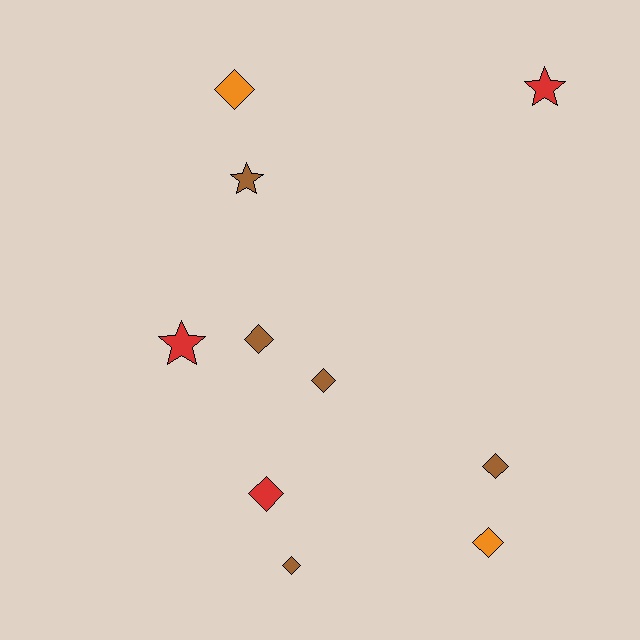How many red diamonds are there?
There is 1 red diamond.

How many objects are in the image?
There are 10 objects.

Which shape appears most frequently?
Diamond, with 7 objects.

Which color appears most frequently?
Brown, with 5 objects.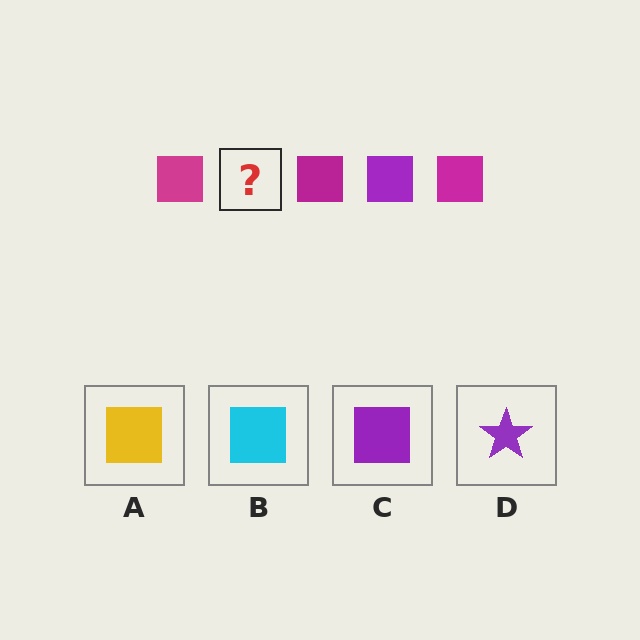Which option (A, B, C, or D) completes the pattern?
C.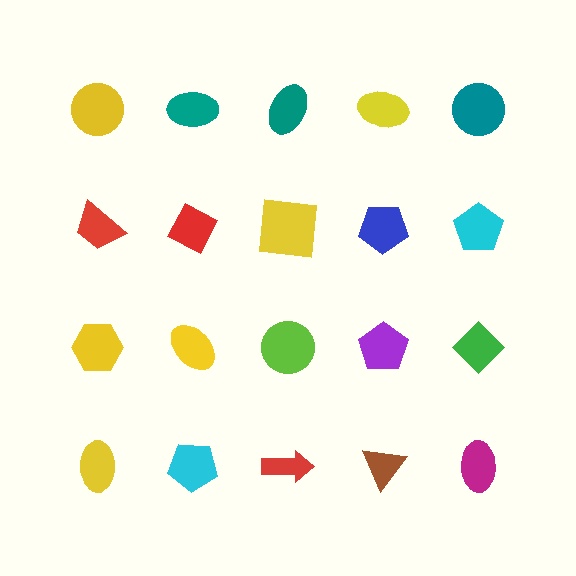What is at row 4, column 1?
A yellow ellipse.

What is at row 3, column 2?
A yellow ellipse.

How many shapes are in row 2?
5 shapes.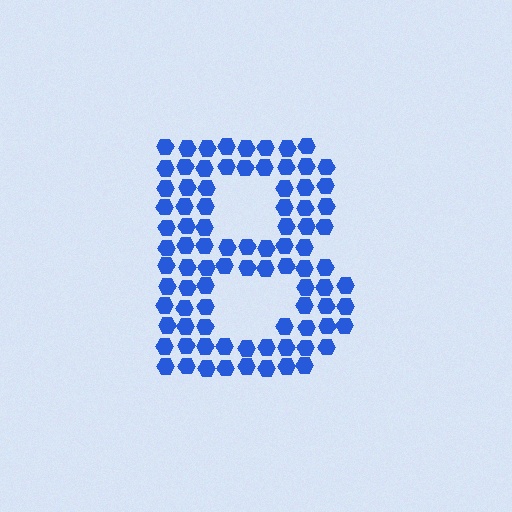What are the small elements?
The small elements are hexagons.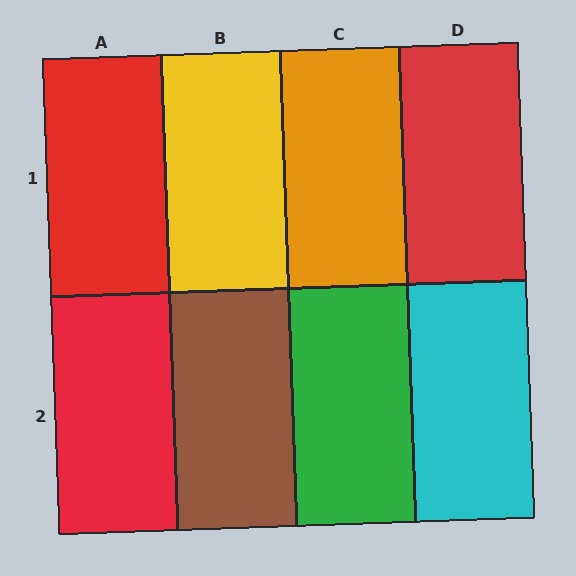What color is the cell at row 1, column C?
Orange.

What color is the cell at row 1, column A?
Red.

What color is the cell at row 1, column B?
Yellow.